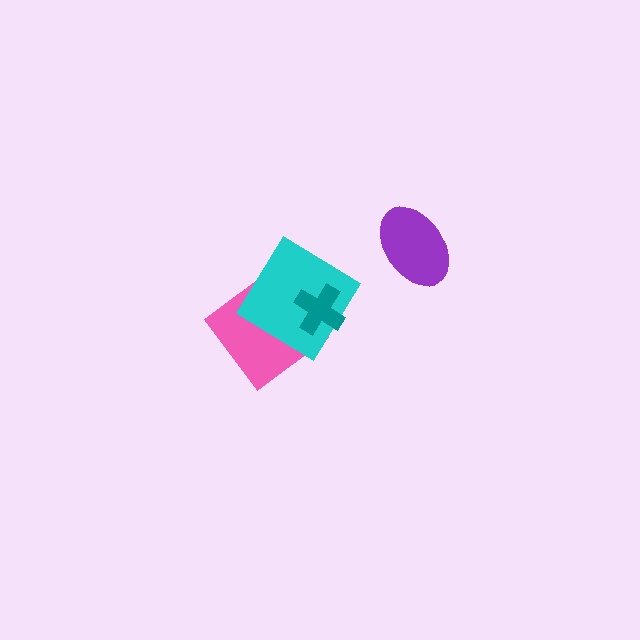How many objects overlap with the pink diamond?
2 objects overlap with the pink diamond.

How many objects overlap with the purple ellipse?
0 objects overlap with the purple ellipse.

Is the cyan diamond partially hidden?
Yes, it is partially covered by another shape.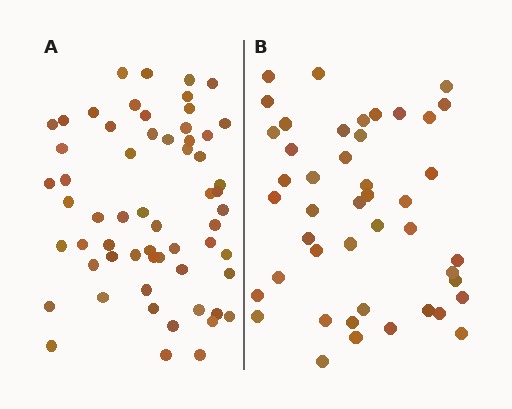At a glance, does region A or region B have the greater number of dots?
Region A (the left region) has more dots.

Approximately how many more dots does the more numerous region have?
Region A has approximately 15 more dots than region B.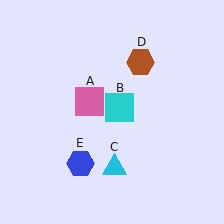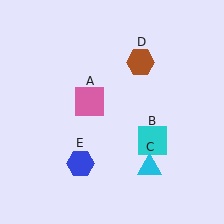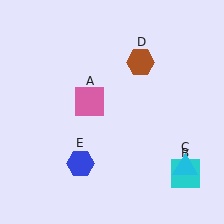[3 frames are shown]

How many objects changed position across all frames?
2 objects changed position: cyan square (object B), cyan triangle (object C).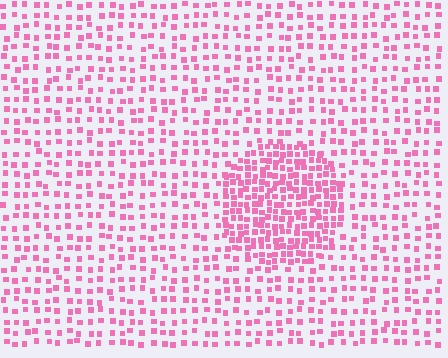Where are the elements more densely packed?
The elements are more densely packed inside the circle boundary.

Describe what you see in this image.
The image contains small pink elements arranged at two different densities. A circle-shaped region is visible where the elements are more densely packed than the surrounding area.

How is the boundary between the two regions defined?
The boundary is defined by a change in element density (approximately 2.2x ratio). All elements are the same color, size, and shape.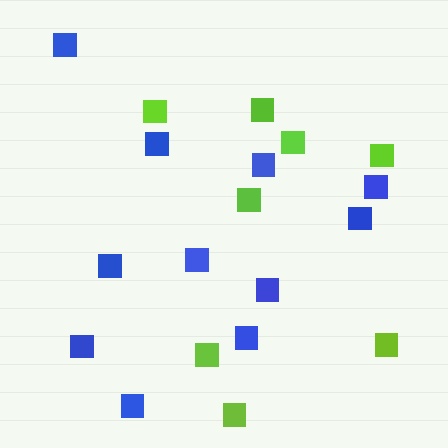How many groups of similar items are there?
There are 2 groups: one group of lime squares (8) and one group of blue squares (11).